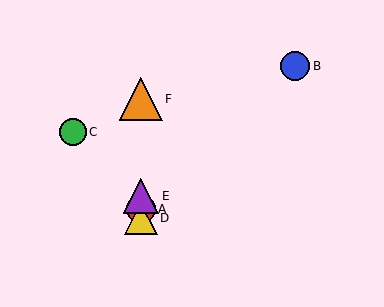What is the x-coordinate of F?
Object F is at x≈141.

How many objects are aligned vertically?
4 objects (A, D, E, F) are aligned vertically.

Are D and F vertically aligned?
Yes, both are at x≈141.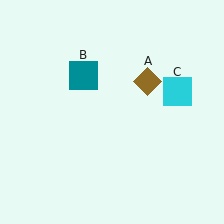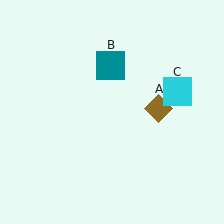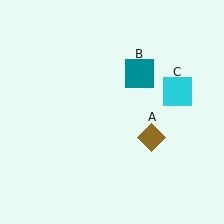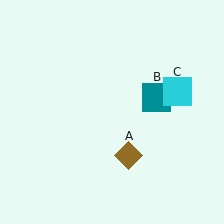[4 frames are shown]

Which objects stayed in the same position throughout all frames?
Cyan square (object C) remained stationary.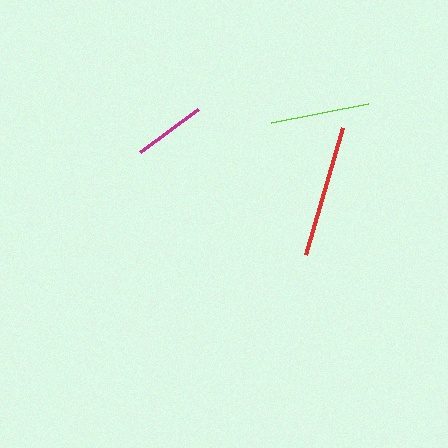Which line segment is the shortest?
The magenta line is the shortest at approximately 72 pixels.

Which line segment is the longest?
The red line is the longest at approximately 132 pixels.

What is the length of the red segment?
The red segment is approximately 132 pixels long.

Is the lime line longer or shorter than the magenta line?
The lime line is longer than the magenta line.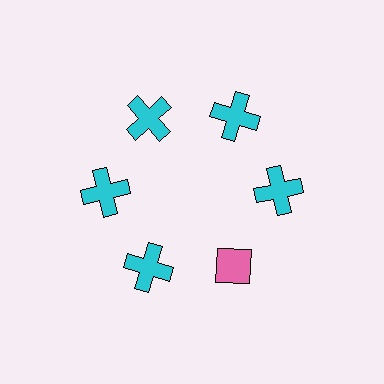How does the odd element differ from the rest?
It differs in both color (pink instead of cyan) and shape (diamond instead of cross).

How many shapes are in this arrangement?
There are 6 shapes arranged in a ring pattern.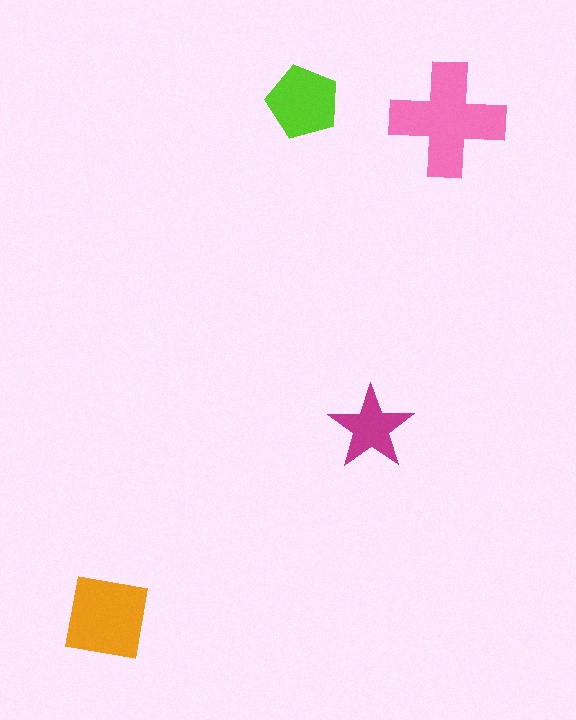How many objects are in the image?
There are 4 objects in the image.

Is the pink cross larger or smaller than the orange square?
Larger.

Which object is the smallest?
The magenta star.